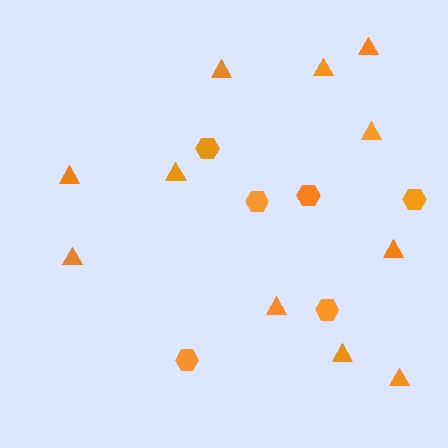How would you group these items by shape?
There are 2 groups: one group of hexagons (6) and one group of triangles (11).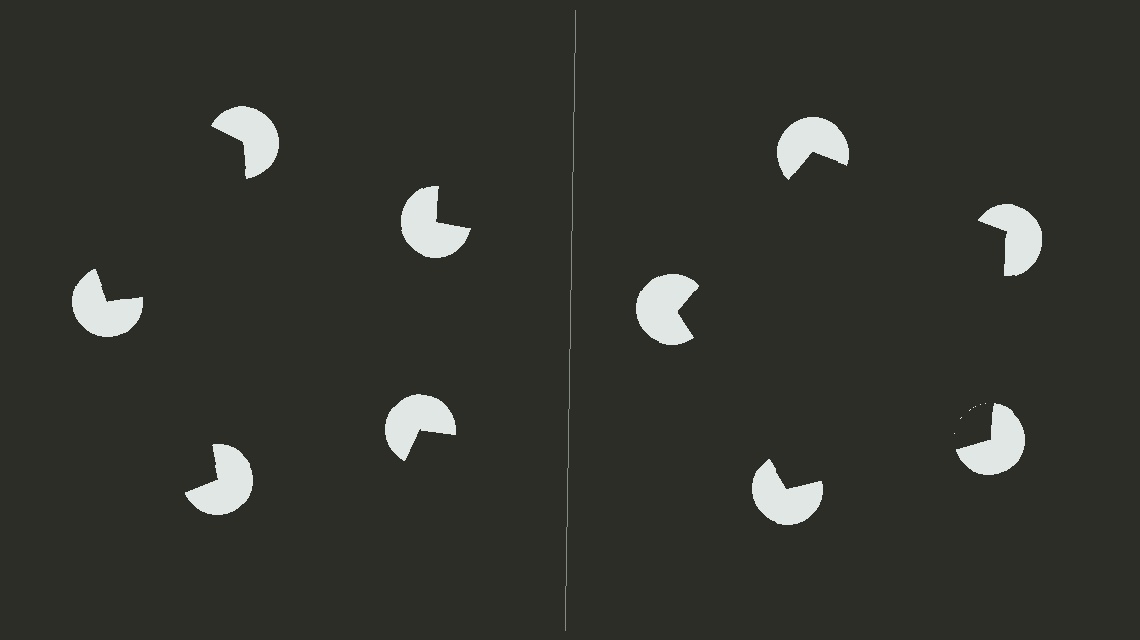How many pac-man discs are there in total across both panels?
10 — 5 on each side.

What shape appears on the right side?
An illusory pentagon.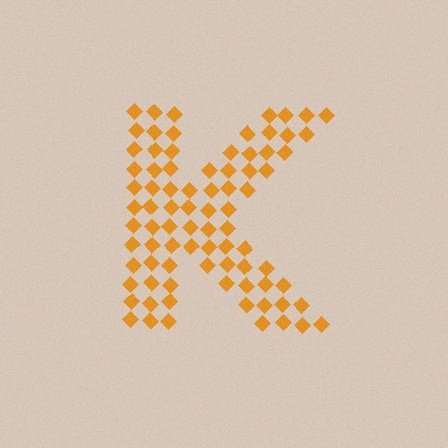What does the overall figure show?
The overall figure shows the letter K.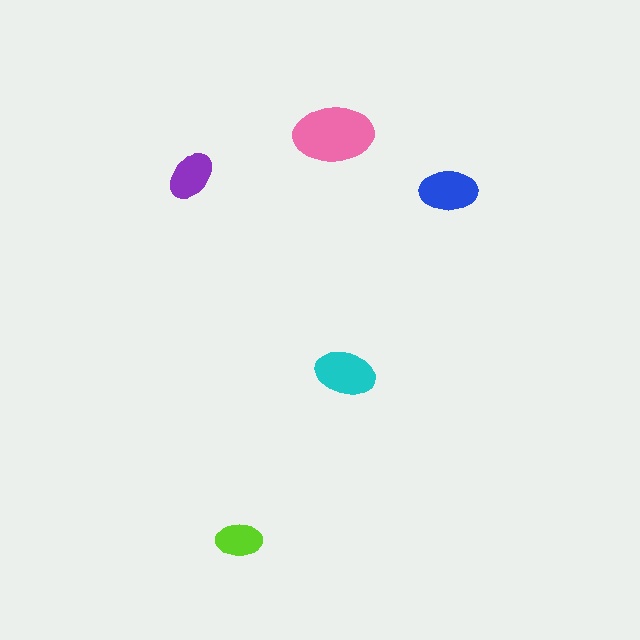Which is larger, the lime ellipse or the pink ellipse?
The pink one.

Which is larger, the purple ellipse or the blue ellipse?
The blue one.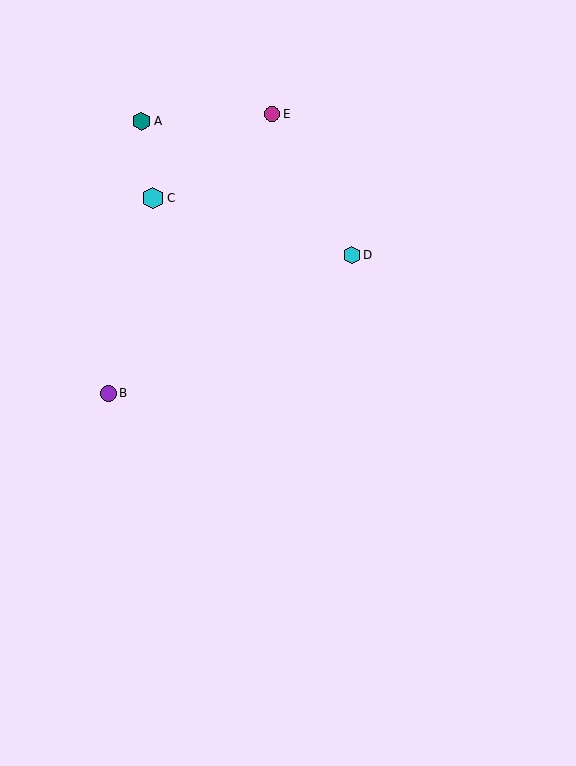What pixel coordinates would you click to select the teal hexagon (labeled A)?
Click at (141, 121) to select the teal hexagon A.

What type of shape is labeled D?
Shape D is a cyan hexagon.